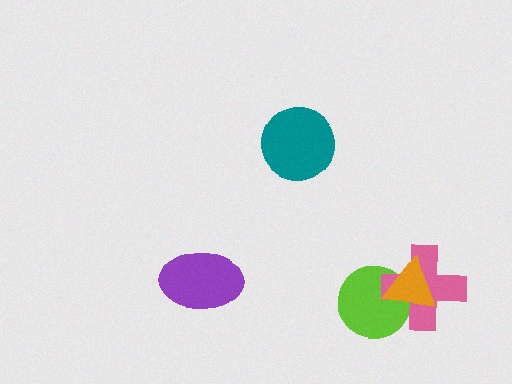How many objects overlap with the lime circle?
2 objects overlap with the lime circle.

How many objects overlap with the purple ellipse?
0 objects overlap with the purple ellipse.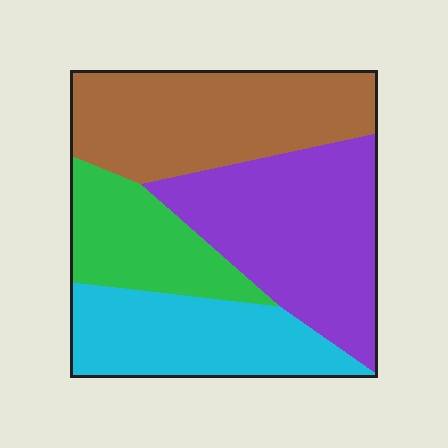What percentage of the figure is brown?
Brown covers 30% of the figure.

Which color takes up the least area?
Green, at roughly 15%.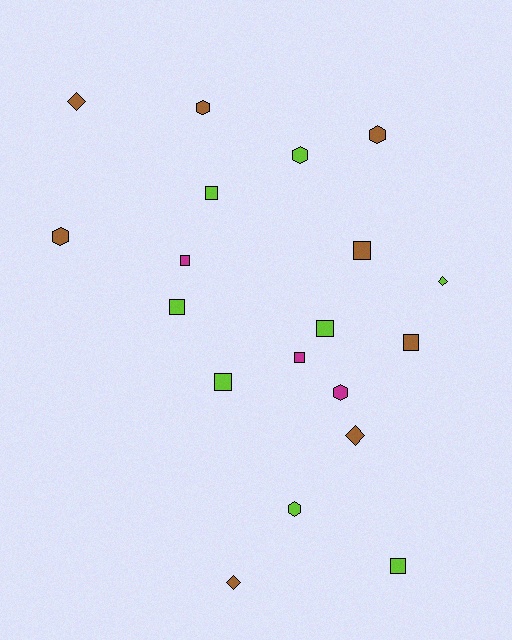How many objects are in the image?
There are 19 objects.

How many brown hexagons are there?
There are 3 brown hexagons.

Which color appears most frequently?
Brown, with 8 objects.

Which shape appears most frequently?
Square, with 9 objects.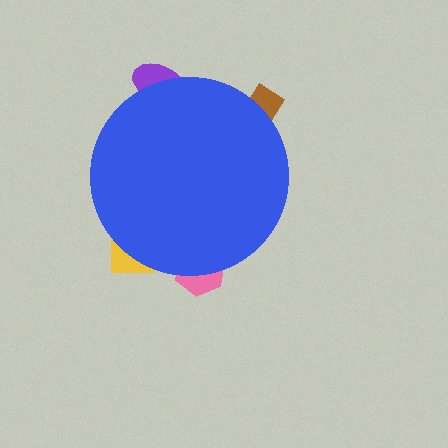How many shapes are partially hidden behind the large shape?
4 shapes are partially hidden.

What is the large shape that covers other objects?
A blue circle.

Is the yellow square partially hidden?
Yes, the yellow square is partially hidden behind the blue circle.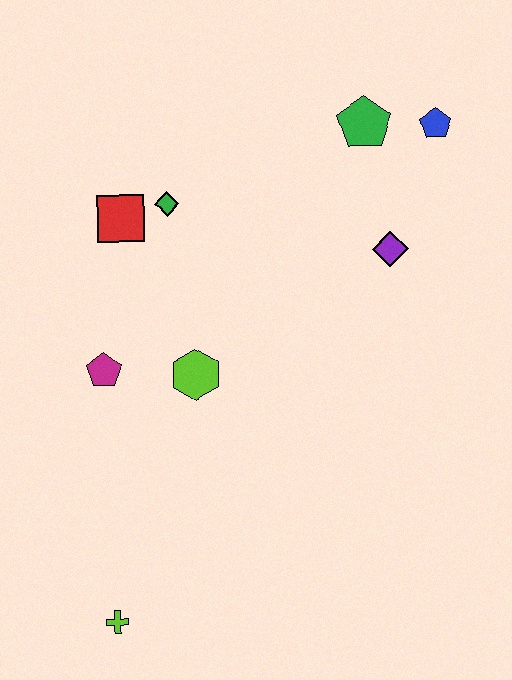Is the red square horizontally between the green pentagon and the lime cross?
Yes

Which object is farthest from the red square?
The lime cross is farthest from the red square.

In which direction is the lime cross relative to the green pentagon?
The lime cross is below the green pentagon.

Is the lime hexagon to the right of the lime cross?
Yes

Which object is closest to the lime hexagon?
The magenta pentagon is closest to the lime hexagon.